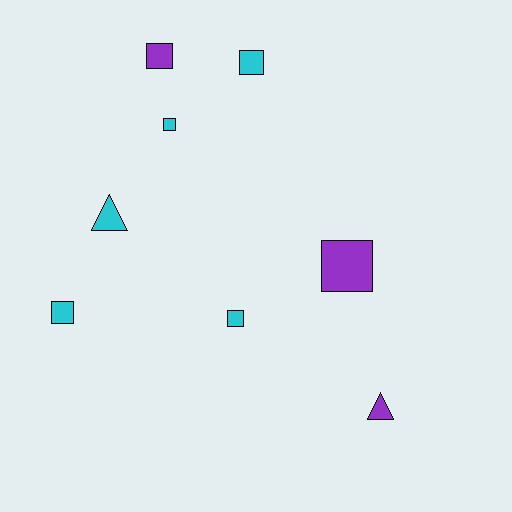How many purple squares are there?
There are 2 purple squares.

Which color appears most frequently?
Cyan, with 5 objects.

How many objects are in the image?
There are 8 objects.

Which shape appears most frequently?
Square, with 6 objects.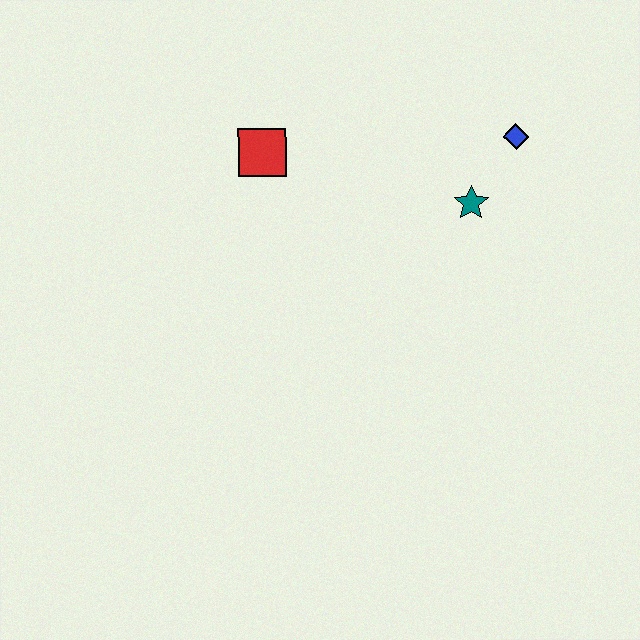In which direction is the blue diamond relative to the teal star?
The blue diamond is above the teal star.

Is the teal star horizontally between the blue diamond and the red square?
Yes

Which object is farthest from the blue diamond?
The red square is farthest from the blue diamond.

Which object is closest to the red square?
The teal star is closest to the red square.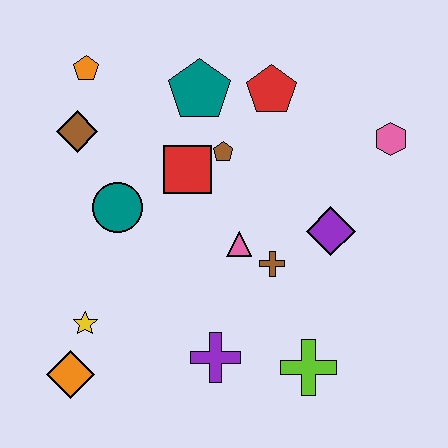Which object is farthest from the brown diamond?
The lime cross is farthest from the brown diamond.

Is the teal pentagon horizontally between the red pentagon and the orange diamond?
Yes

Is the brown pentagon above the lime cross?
Yes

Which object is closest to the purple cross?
The lime cross is closest to the purple cross.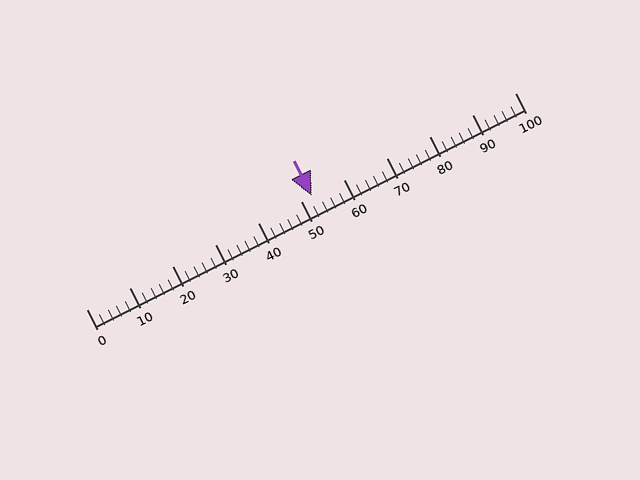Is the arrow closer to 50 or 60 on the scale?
The arrow is closer to 50.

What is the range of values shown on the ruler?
The ruler shows values from 0 to 100.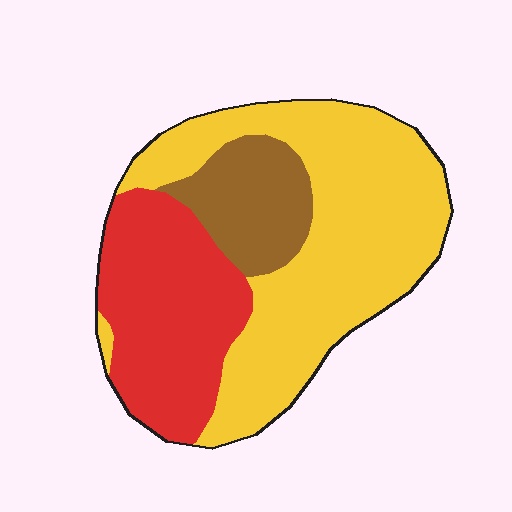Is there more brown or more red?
Red.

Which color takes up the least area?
Brown, at roughly 15%.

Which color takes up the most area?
Yellow, at roughly 55%.